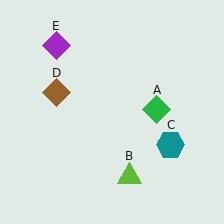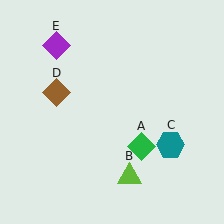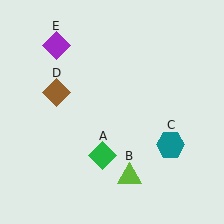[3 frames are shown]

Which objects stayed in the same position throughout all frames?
Lime triangle (object B) and teal hexagon (object C) and brown diamond (object D) and purple diamond (object E) remained stationary.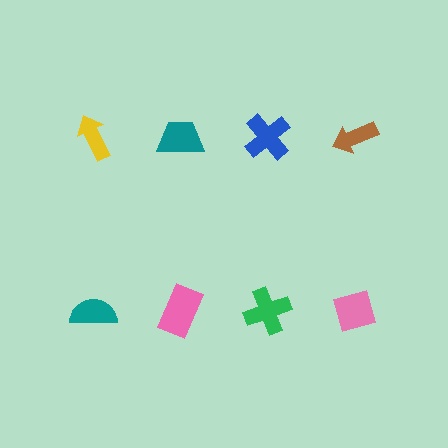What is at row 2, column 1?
A teal semicircle.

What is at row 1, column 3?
A blue cross.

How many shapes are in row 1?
4 shapes.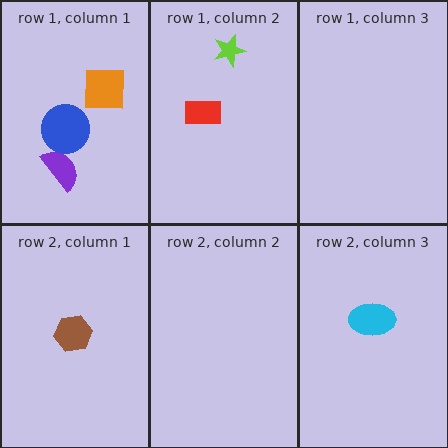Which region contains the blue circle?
The row 1, column 1 region.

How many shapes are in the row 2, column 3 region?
1.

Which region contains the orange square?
The row 1, column 1 region.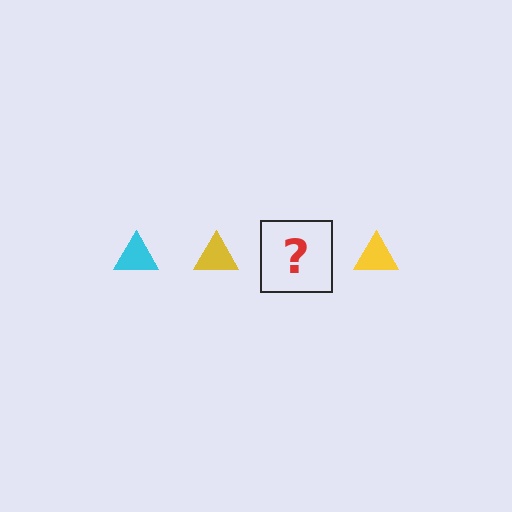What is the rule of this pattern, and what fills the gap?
The rule is that the pattern cycles through cyan, yellow triangles. The gap should be filled with a cyan triangle.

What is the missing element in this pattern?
The missing element is a cyan triangle.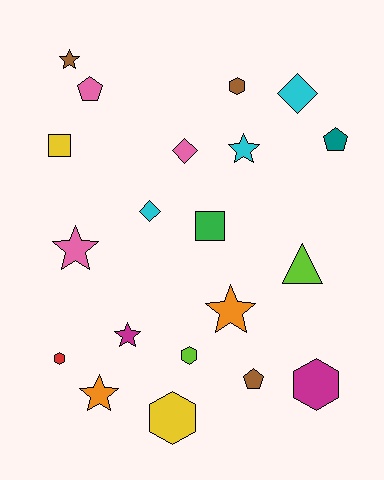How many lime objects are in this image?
There are 2 lime objects.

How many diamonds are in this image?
There are 3 diamonds.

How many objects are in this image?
There are 20 objects.